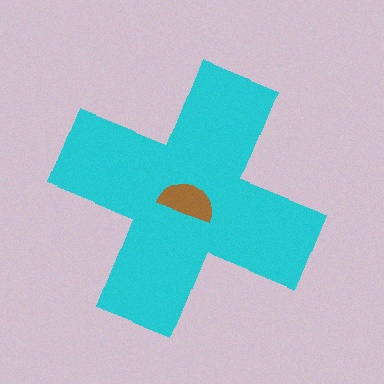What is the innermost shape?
The brown semicircle.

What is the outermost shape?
The cyan cross.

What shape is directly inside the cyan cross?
The brown semicircle.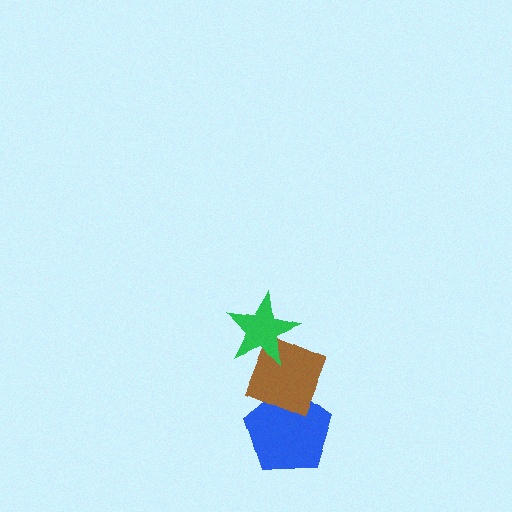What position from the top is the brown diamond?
The brown diamond is 2nd from the top.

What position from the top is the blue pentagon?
The blue pentagon is 3rd from the top.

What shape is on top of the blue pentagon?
The brown diamond is on top of the blue pentagon.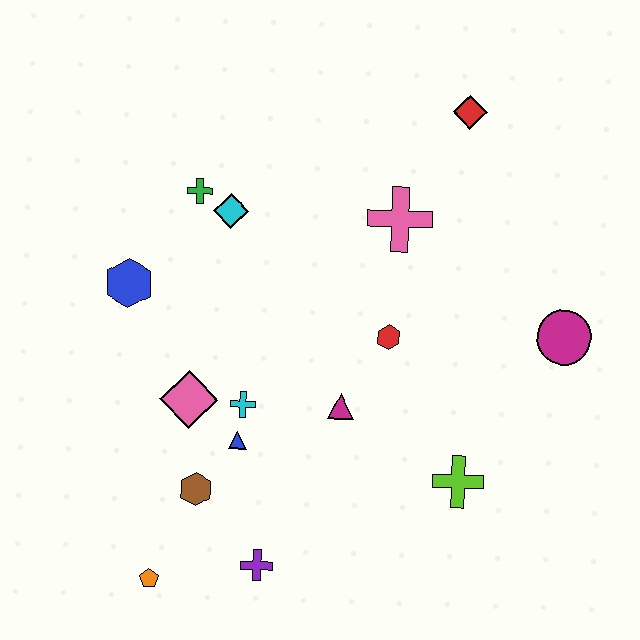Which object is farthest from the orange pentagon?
The red diamond is farthest from the orange pentagon.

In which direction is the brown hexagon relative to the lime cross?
The brown hexagon is to the left of the lime cross.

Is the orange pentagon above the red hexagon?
No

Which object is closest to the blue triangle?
The cyan cross is closest to the blue triangle.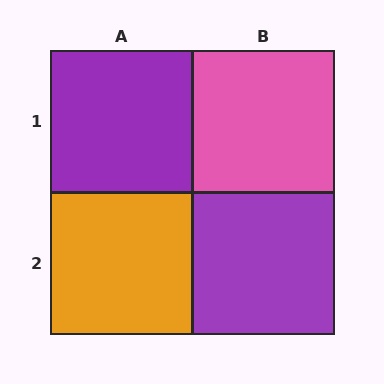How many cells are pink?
1 cell is pink.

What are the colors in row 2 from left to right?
Orange, purple.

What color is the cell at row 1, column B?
Pink.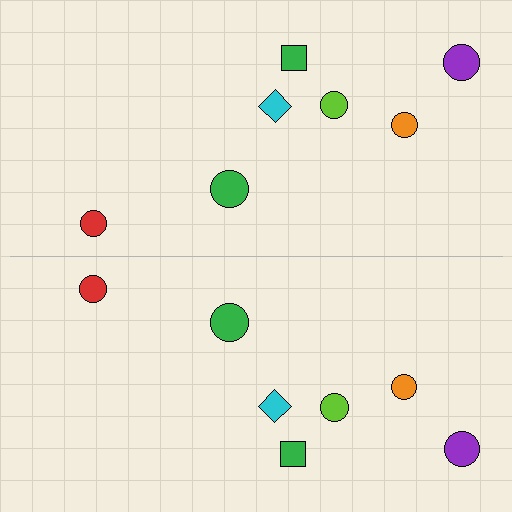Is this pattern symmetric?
Yes, this pattern has bilateral (reflection) symmetry.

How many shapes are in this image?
There are 14 shapes in this image.